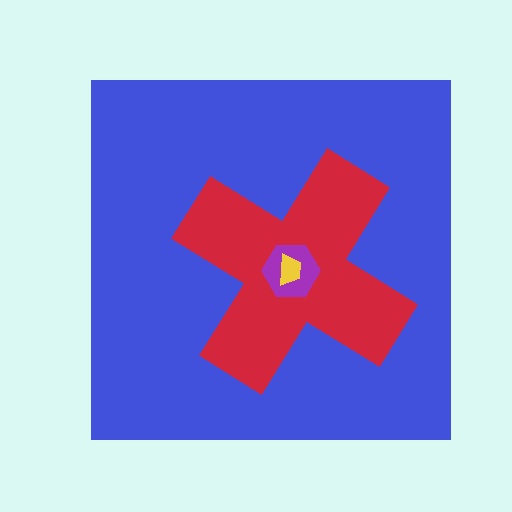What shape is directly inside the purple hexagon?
The yellow trapezoid.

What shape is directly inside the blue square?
The red cross.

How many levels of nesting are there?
4.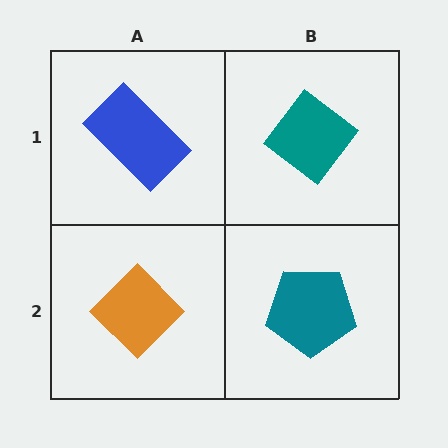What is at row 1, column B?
A teal diamond.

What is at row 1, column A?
A blue rectangle.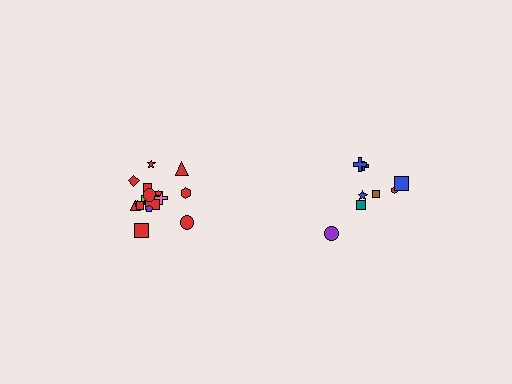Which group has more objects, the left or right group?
The left group.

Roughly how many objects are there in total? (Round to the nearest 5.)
Roughly 25 objects in total.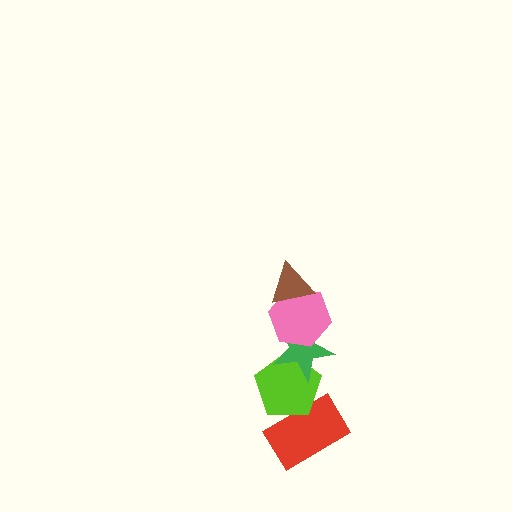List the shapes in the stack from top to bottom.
From top to bottom: the brown triangle, the pink hexagon, the green star, the lime pentagon, the red rectangle.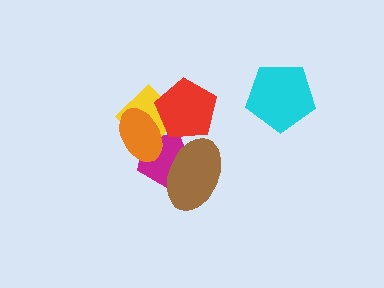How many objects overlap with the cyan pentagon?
0 objects overlap with the cyan pentagon.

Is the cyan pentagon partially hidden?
No, no other shape covers it.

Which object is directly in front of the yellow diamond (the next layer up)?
The red pentagon is directly in front of the yellow diamond.